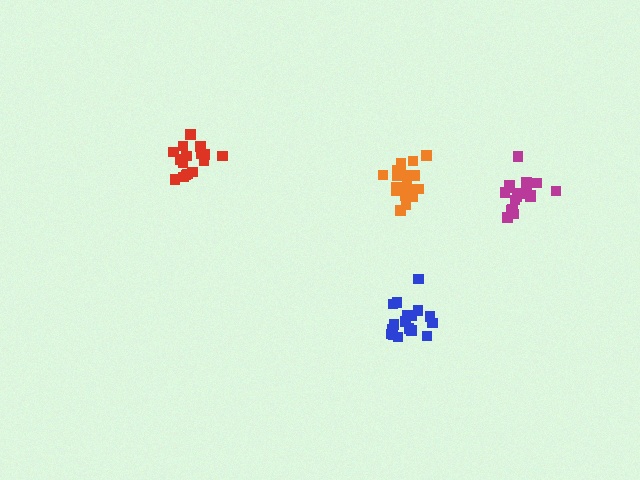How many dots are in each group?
Group 1: 17 dots, Group 2: 17 dots, Group 3: 18 dots, Group 4: 18 dots (70 total).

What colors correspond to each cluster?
The clusters are colored: red, blue, orange, magenta.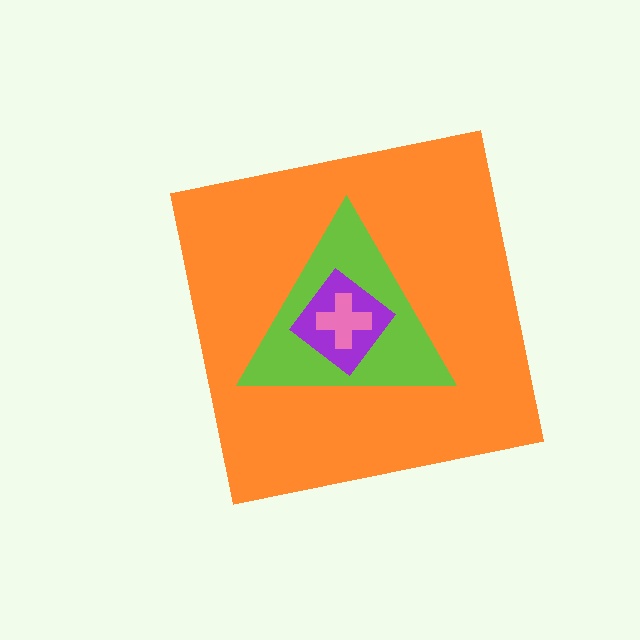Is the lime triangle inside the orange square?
Yes.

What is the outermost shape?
The orange square.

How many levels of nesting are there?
4.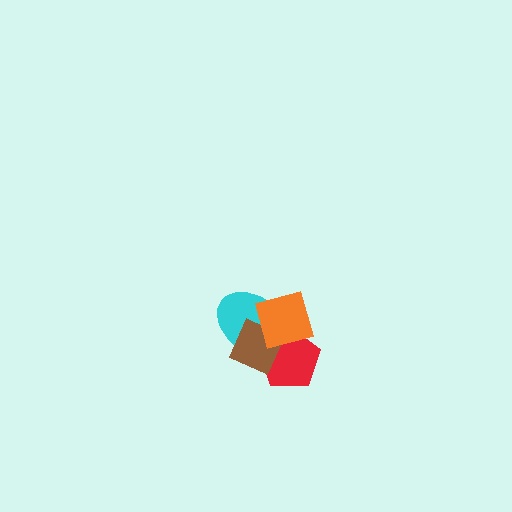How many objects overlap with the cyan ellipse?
3 objects overlap with the cyan ellipse.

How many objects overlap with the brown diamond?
3 objects overlap with the brown diamond.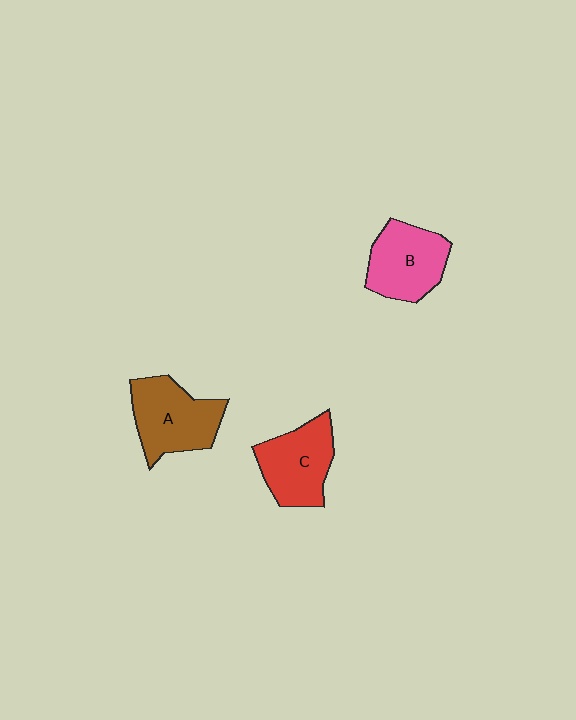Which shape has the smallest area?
Shape B (pink).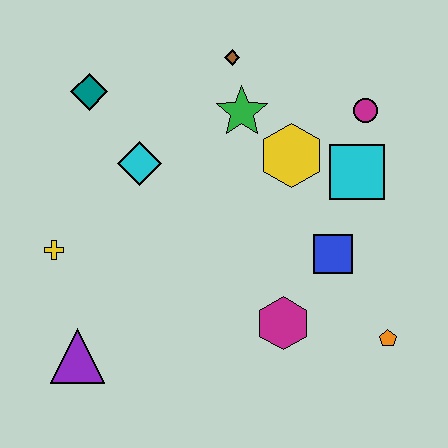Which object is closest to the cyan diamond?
The teal diamond is closest to the cyan diamond.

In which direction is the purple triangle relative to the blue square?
The purple triangle is to the left of the blue square.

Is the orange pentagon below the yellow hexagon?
Yes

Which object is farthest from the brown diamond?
The purple triangle is farthest from the brown diamond.